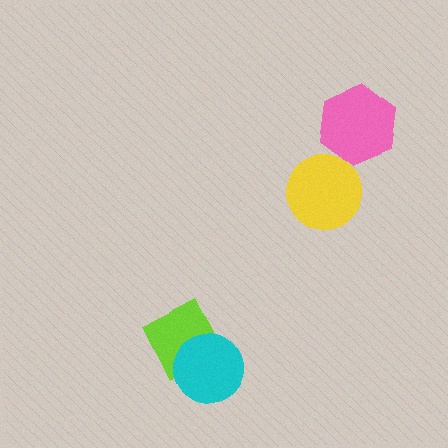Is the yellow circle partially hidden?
No, no other shape covers it.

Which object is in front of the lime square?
The cyan circle is in front of the lime square.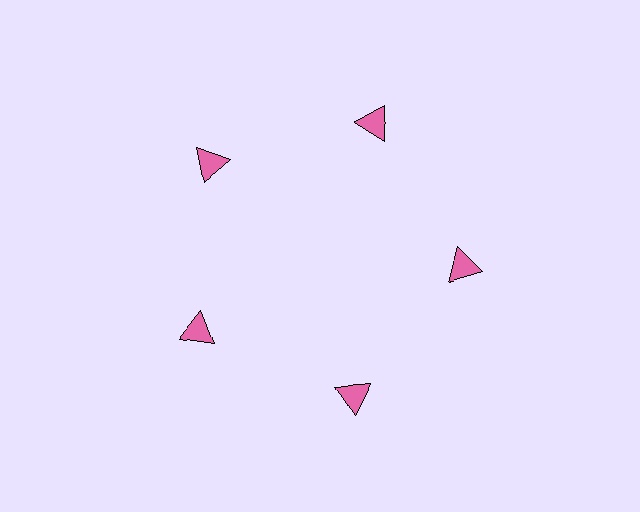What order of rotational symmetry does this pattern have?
This pattern has 5-fold rotational symmetry.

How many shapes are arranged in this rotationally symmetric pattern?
There are 5 shapes, arranged in 5 groups of 1.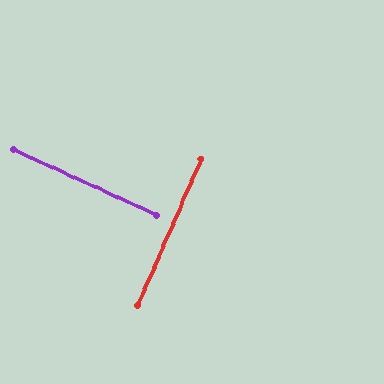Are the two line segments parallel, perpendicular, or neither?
Perpendicular — they meet at approximately 89°.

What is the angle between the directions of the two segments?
Approximately 89 degrees.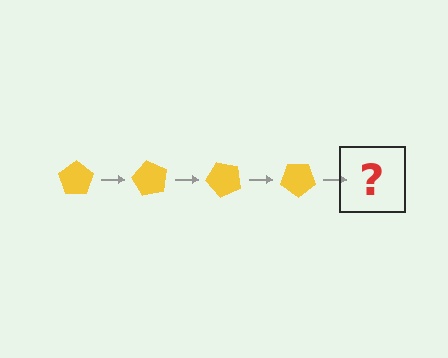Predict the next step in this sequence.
The next step is a yellow pentagon rotated 240 degrees.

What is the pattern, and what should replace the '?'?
The pattern is that the pentagon rotates 60 degrees each step. The '?' should be a yellow pentagon rotated 240 degrees.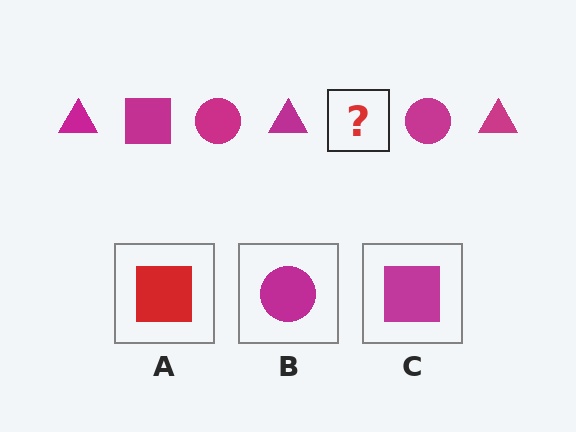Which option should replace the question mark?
Option C.